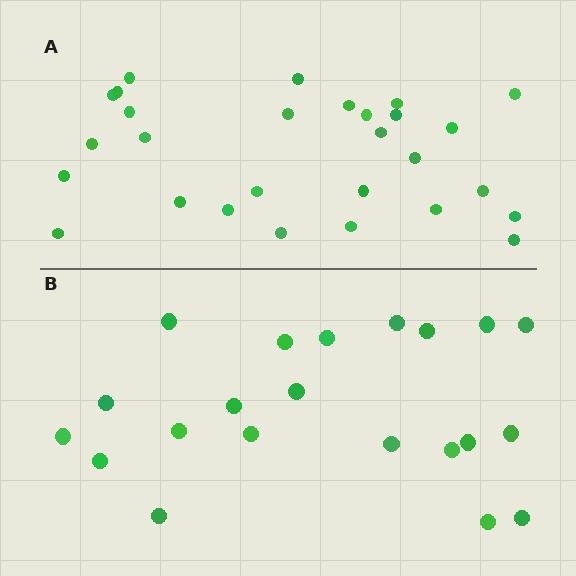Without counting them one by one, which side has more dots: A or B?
Region A (the top region) has more dots.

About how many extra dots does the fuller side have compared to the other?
Region A has roughly 8 or so more dots than region B.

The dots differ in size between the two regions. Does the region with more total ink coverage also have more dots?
No. Region B has more total ink coverage because its dots are larger, but region A actually contains more individual dots. Total area can be misleading — the number of items is what matters here.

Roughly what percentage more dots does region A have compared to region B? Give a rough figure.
About 35% more.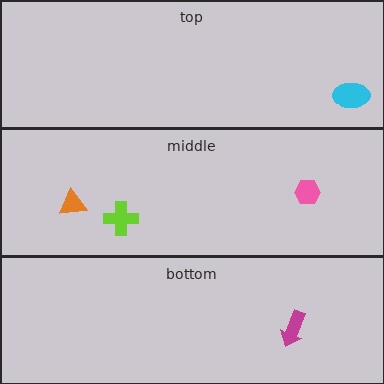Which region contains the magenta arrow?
The bottom region.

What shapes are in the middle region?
The pink hexagon, the lime cross, the orange triangle.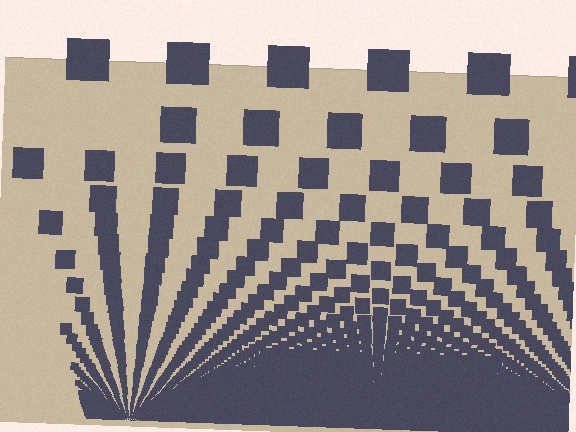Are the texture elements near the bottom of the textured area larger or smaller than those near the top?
Smaller. The gradient is inverted — elements near the bottom are smaller and denser.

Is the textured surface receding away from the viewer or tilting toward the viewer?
The surface appears to tilt toward the viewer. Texture elements get larger and sparser toward the top.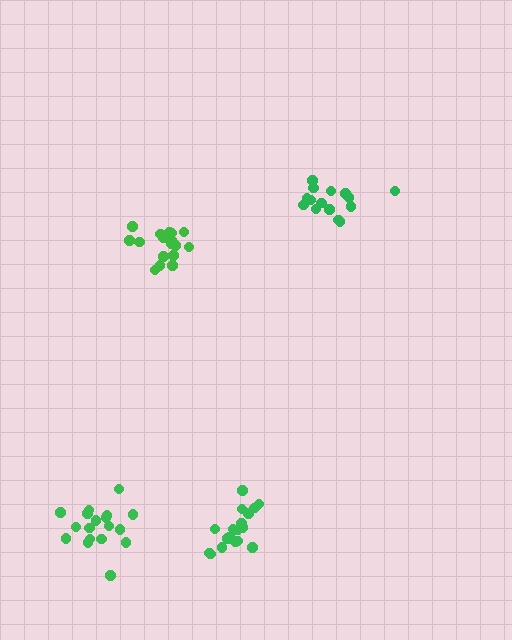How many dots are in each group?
Group 1: 19 dots, Group 2: 18 dots, Group 3: 15 dots, Group 4: 19 dots (71 total).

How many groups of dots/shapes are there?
There are 4 groups.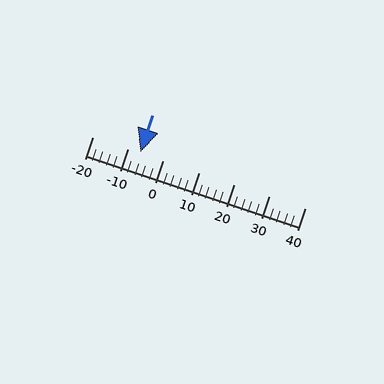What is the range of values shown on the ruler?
The ruler shows values from -20 to 40.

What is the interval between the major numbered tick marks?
The major tick marks are spaced 10 units apart.